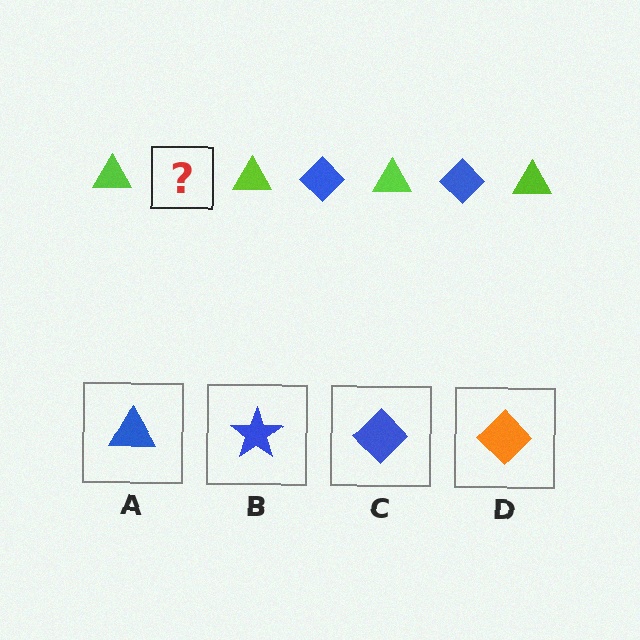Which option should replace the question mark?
Option C.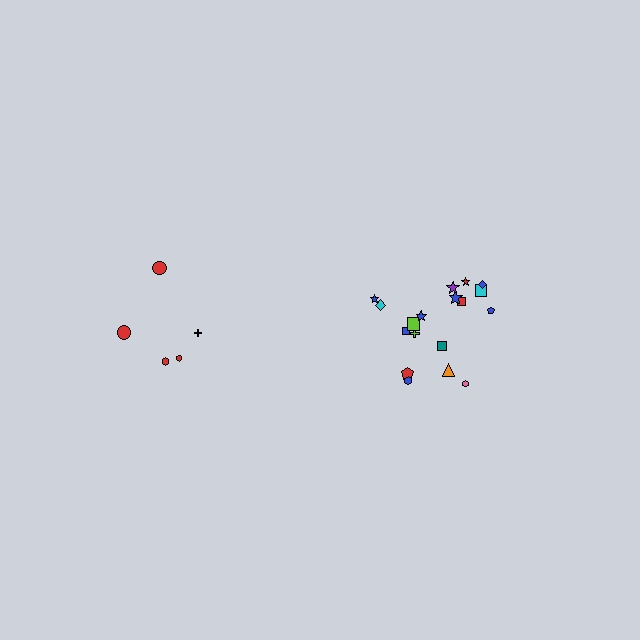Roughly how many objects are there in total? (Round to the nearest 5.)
Roughly 25 objects in total.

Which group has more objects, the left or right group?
The right group.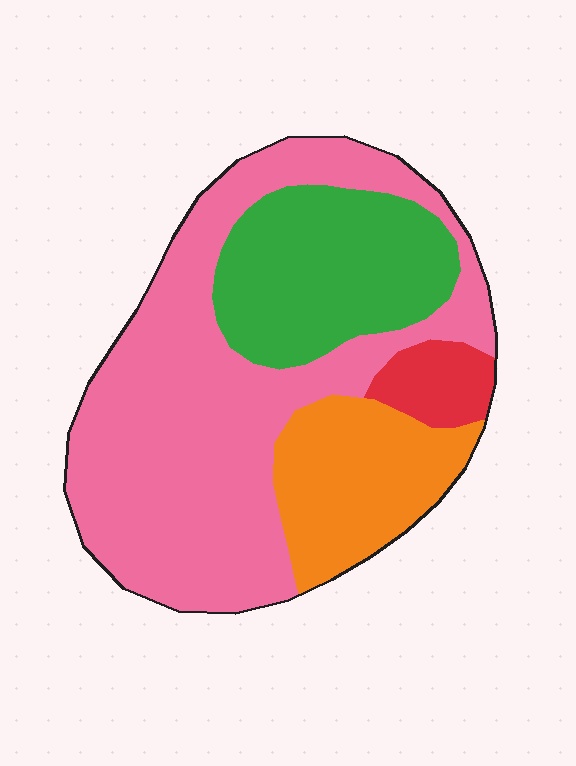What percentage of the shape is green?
Green covers roughly 25% of the shape.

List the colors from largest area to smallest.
From largest to smallest: pink, green, orange, red.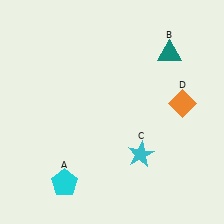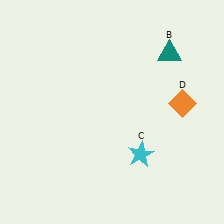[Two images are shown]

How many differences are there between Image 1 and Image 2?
There is 1 difference between the two images.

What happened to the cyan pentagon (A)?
The cyan pentagon (A) was removed in Image 2. It was in the bottom-left area of Image 1.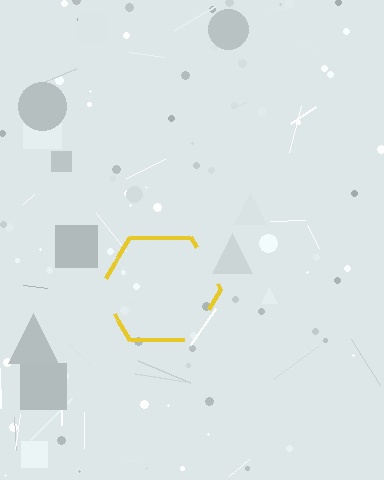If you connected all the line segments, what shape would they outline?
They would outline a hexagon.